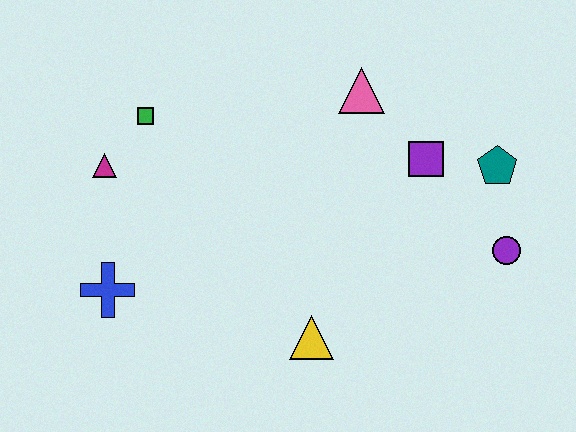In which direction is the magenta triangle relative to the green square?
The magenta triangle is below the green square.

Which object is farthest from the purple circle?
The magenta triangle is farthest from the purple circle.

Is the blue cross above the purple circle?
No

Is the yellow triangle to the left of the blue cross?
No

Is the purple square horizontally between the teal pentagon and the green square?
Yes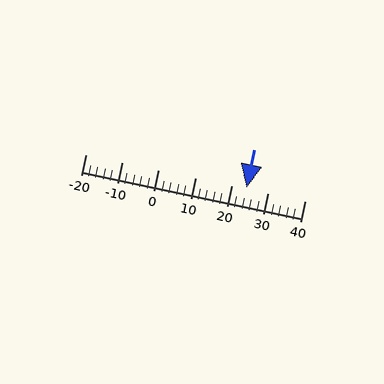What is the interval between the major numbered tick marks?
The major tick marks are spaced 10 units apart.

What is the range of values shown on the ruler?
The ruler shows values from -20 to 40.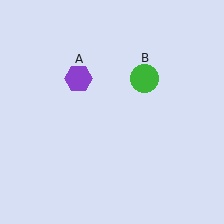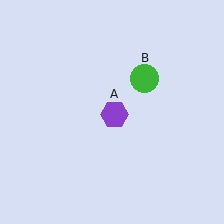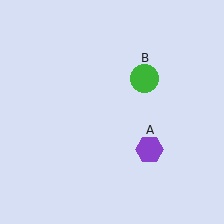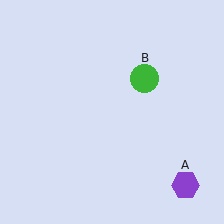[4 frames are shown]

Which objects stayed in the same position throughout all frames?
Green circle (object B) remained stationary.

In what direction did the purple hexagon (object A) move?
The purple hexagon (object A) moved down and to the right.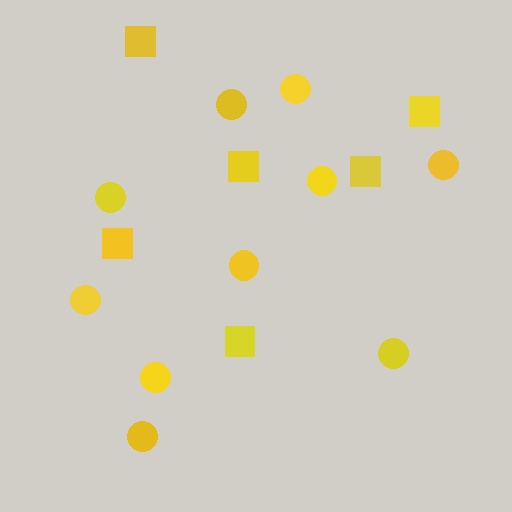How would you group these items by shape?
There are 2 groups: one group of circles (10) and one group of squares (6).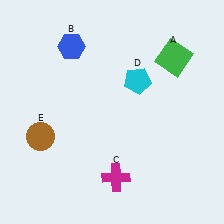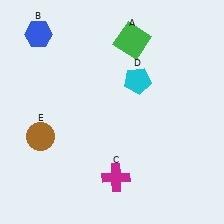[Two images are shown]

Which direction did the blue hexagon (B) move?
The blue hexagon (B) moved left.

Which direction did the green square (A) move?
The green square (A) moved left.